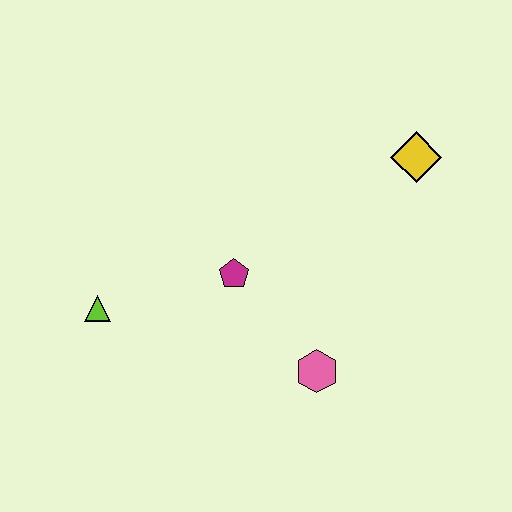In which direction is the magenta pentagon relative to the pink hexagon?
The magenta pentagon is above the pink hexagon.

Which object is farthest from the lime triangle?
The yellow diamond is farthest from the lime triangle.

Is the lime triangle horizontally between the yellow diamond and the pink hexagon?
No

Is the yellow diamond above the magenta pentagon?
Yes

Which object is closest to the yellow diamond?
The magenta pentagon is closest to the yellow diamond.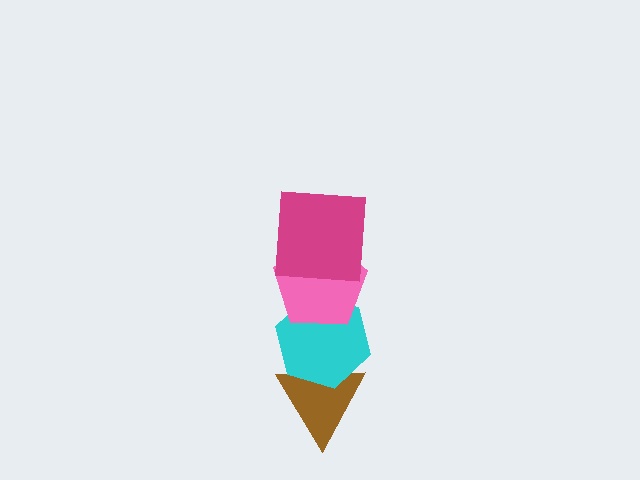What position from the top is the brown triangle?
The brown triangle is 4th from the top.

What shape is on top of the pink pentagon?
The magenta square is on top of the pink pentagon.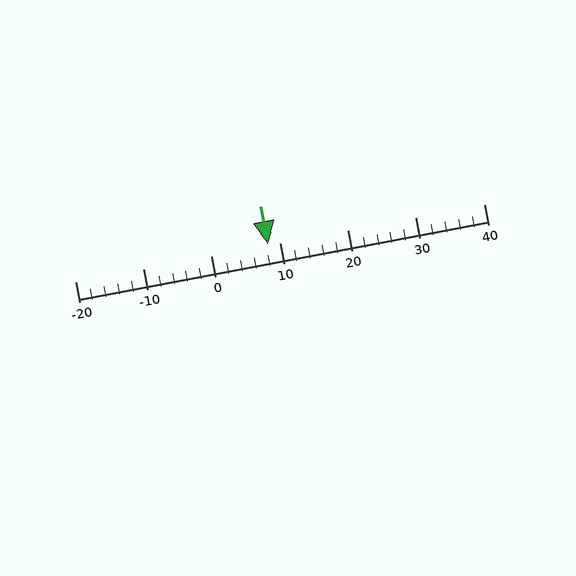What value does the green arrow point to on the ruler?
The green arrow points to approximately 8.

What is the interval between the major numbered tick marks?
The major tick marks are spaced 10 units apart.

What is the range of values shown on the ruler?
The ruler shows values from -20 to 40.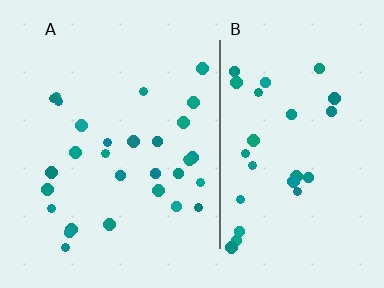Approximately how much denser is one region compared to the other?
Approximately 1.1× — region A over region B.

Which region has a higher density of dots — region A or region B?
A (the left).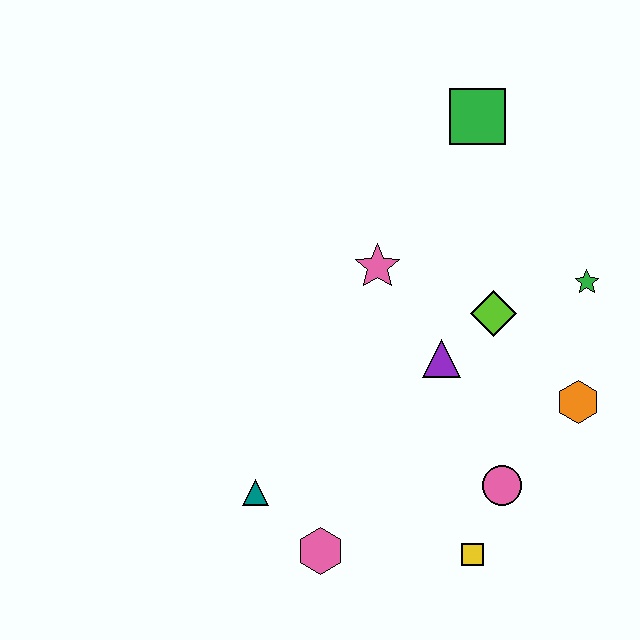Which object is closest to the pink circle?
The yellow square is closest to the pink circle.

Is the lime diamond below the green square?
Yes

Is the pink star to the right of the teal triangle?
Yes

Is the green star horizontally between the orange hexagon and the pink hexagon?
No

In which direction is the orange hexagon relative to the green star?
The orange hexagon is below the green star.